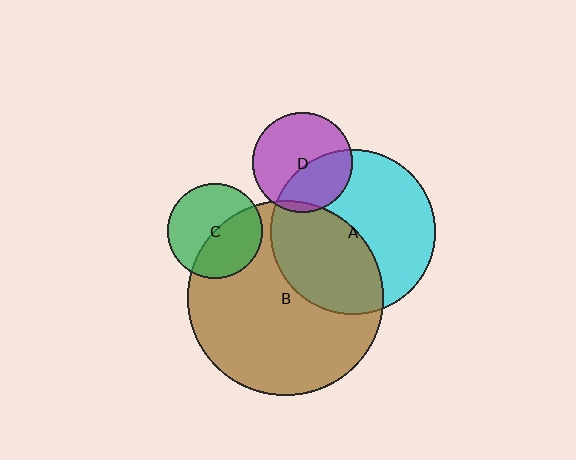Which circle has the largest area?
Circle B (brown).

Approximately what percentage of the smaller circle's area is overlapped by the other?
Approximately 40%.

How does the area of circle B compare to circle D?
Approximately 3.8 times.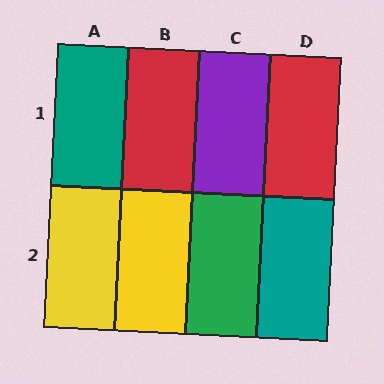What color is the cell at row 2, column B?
Yellow.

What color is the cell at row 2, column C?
Green.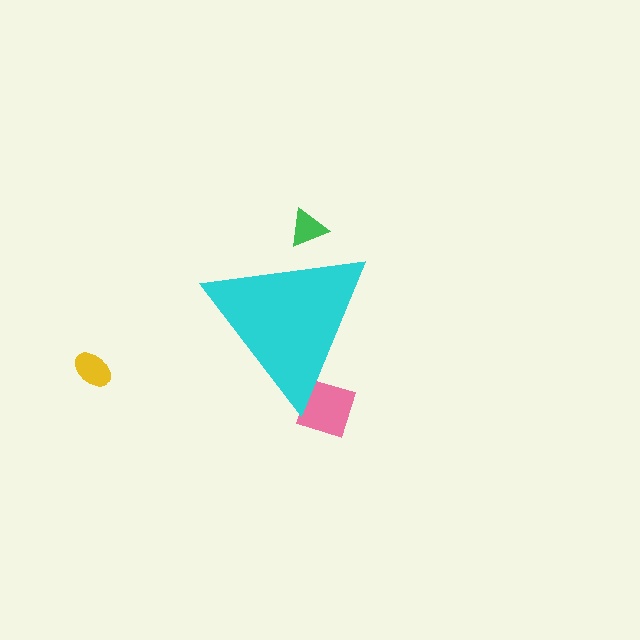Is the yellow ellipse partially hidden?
No, the yellow ellipse is fully visible.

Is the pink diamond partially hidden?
Yes, the pink diamond is partially hidden behind the cyan triangle.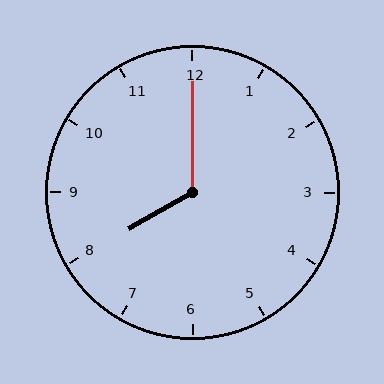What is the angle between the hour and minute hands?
Approximately 120 degrees.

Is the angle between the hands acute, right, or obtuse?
It is obtuse.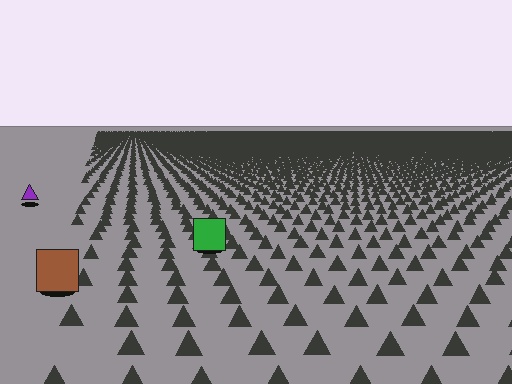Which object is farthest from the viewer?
The purple triangle is farthest from the viewer. It appears smaller and the ground texture around it is denser.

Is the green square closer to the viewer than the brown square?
No. The brown square is closer — you can tell from the texture gradient: the ground texture is coarser near it.